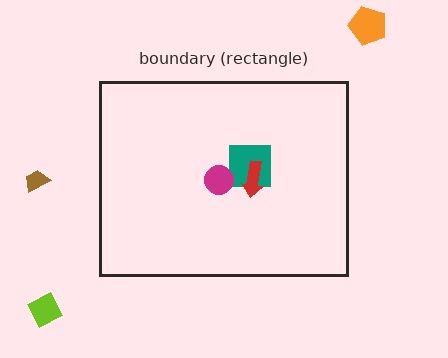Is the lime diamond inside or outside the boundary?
Outside.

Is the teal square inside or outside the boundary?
Inside.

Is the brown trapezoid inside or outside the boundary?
Outside.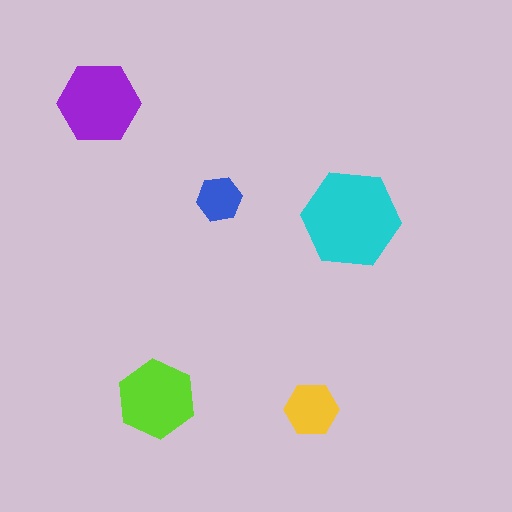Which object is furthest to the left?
The purple hexagon is leftmost.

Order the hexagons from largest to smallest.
the cyan one, the purple one, the lime one, the yellow one, the blue one.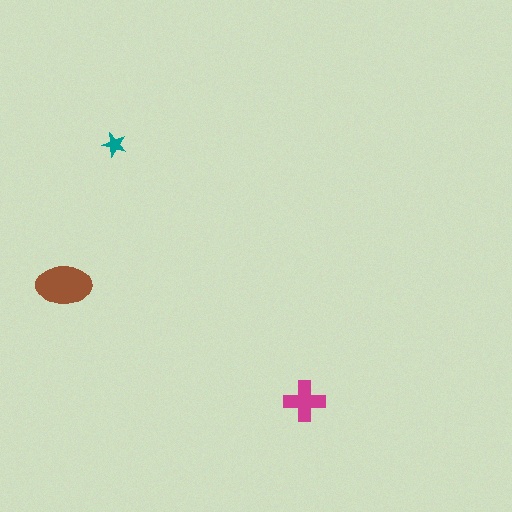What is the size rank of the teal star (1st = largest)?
3rd.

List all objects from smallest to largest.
The teal star, the magenta cross, the brown ellipse.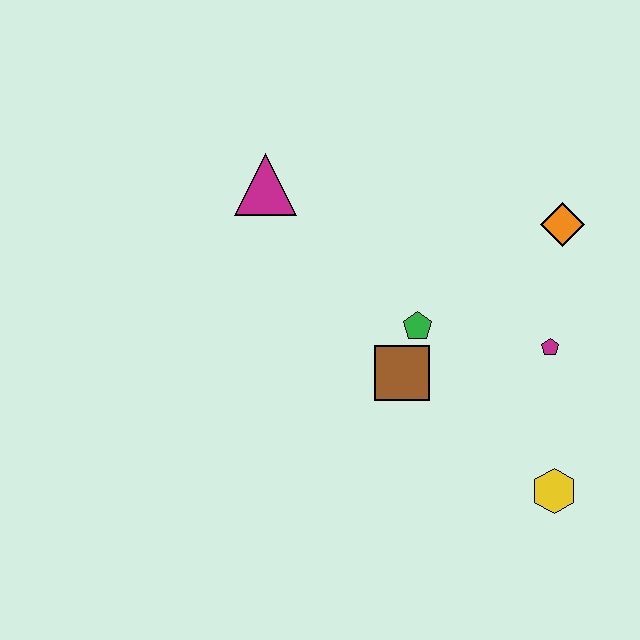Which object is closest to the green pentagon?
The brown square is closest to the green pentagon.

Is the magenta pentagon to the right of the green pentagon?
Yes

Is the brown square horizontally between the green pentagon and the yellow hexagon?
No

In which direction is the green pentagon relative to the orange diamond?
The green pentagon is to the left of the orange diamond.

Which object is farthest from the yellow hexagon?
The magenta triangle is farthest from the yellow hexagon.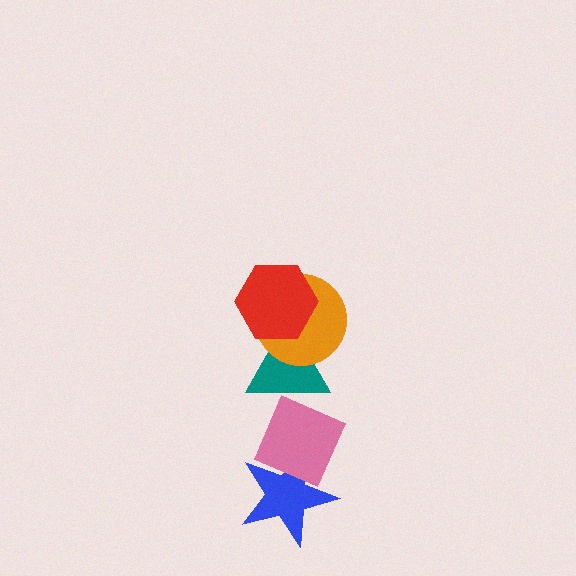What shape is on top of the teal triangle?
The orange circle is on top of the teal triangle.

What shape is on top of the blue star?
The pink diamond is on top of the blue star.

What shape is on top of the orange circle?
The red hexagon is on top of the orange circle.